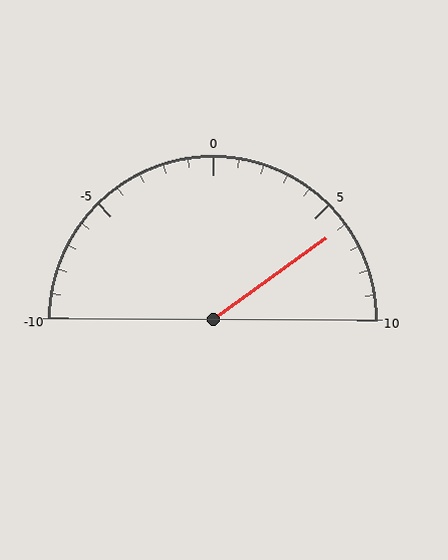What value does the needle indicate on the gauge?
The needle indicates approximately 6.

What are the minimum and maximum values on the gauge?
The gauge ranges from -10 to 10.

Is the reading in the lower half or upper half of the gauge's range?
The reading is in the upper half of the range (-10 to 10).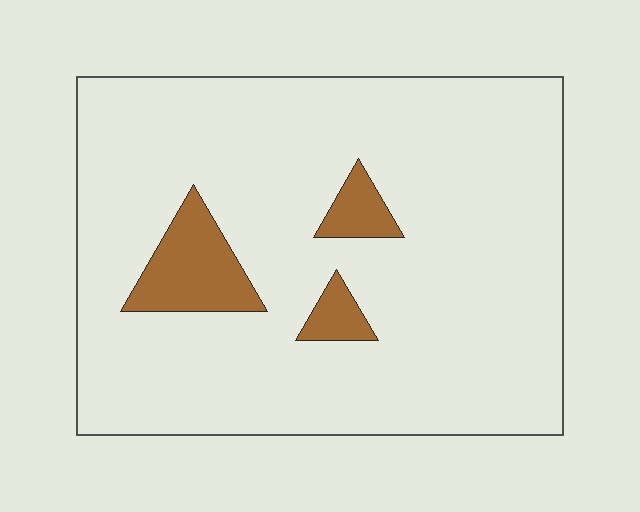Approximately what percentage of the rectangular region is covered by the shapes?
Approximately 10%.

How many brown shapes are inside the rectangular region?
3.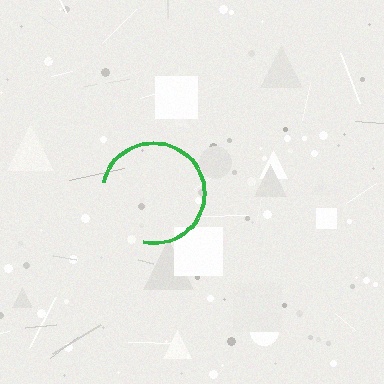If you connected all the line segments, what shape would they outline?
They would outline a circle.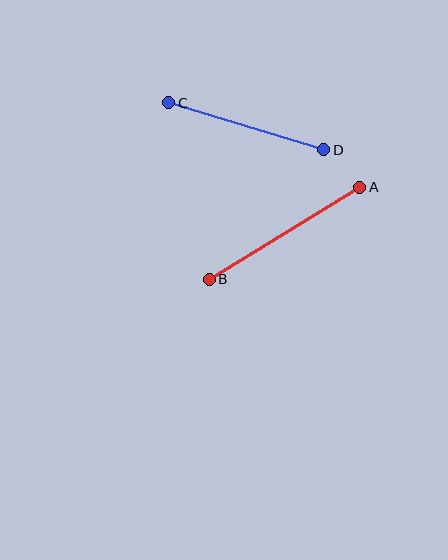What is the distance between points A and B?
The distance is approximately 177 pixels.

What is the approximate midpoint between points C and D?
The midpoint is at approximately (246, 126) pixels.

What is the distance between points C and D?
The distance is approximately 162 pixels.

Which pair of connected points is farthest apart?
Points A and B are farthest apart.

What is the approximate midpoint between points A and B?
The midpoint is at approximately (285, 233) pixels.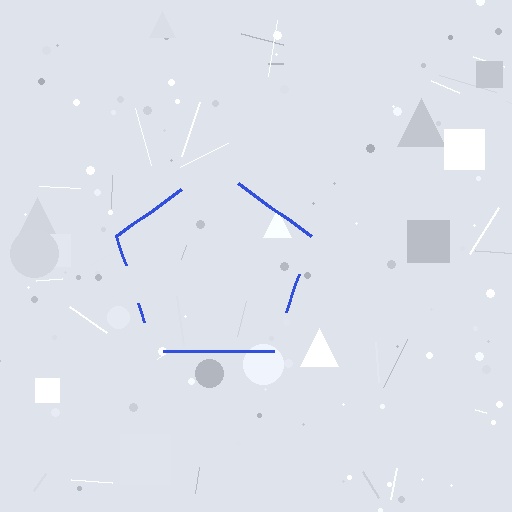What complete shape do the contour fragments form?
The contour fragments form a pentagon.